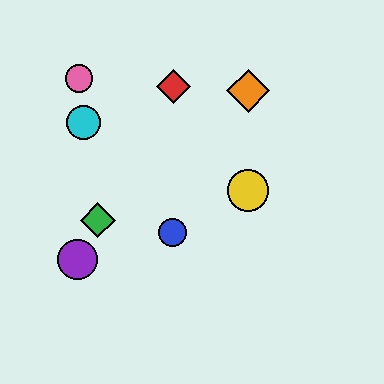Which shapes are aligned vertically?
The yellow circle, the orange diamond are aligned vertically.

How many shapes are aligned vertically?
2 shapes (the yellow circle, the orange diamond) are aligned vertically.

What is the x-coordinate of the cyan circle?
The cyan circle is at x≈84.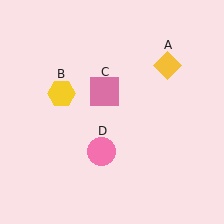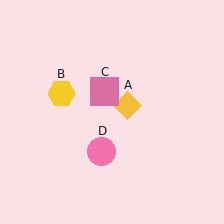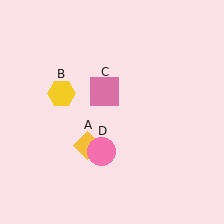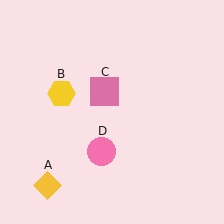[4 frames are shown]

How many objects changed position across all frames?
1 object changed position: yellow diamond (object A).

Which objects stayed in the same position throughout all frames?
Yellow hexagon (object B) and pink square (object C) and pink circle (object D) remained stationary.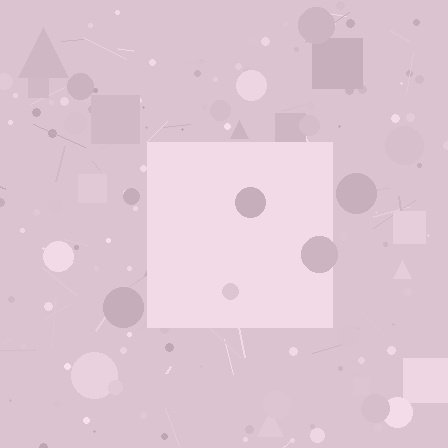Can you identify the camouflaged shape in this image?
The camouflaged shape is a square.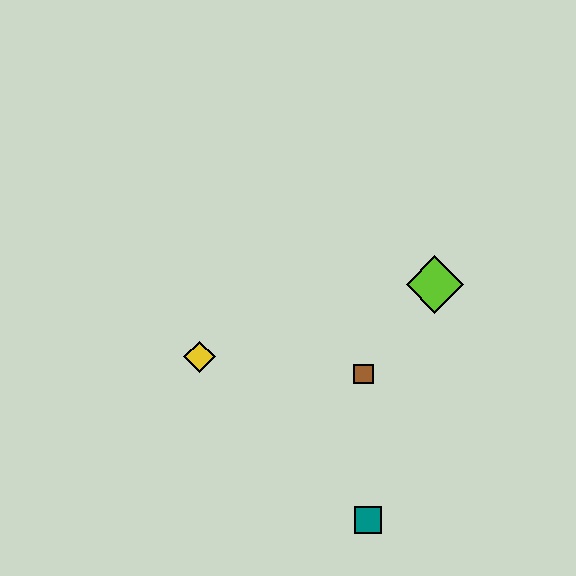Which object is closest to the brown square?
The lime diamond is closest to the brown square.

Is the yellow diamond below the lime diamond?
Yes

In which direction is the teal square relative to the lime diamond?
The teal square is below the lime diamond.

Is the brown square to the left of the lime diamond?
Yes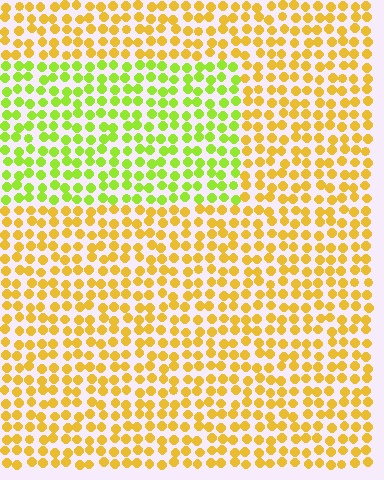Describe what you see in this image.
The image is filled with small yellow elements in a uniform arrangement. A rectangle-shaped region is visible where the elements are tinted to a slightly different hue, forming a subtle color boundary.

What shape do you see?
I see a rectangle.